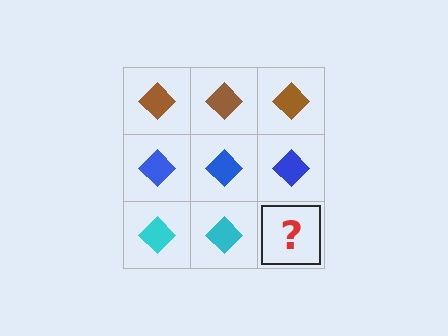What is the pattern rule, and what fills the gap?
The rule is that each row has a consistent color. The gap should be filled with a cyan diamond.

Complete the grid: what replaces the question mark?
The question mark should be replaced with a cyan diamond.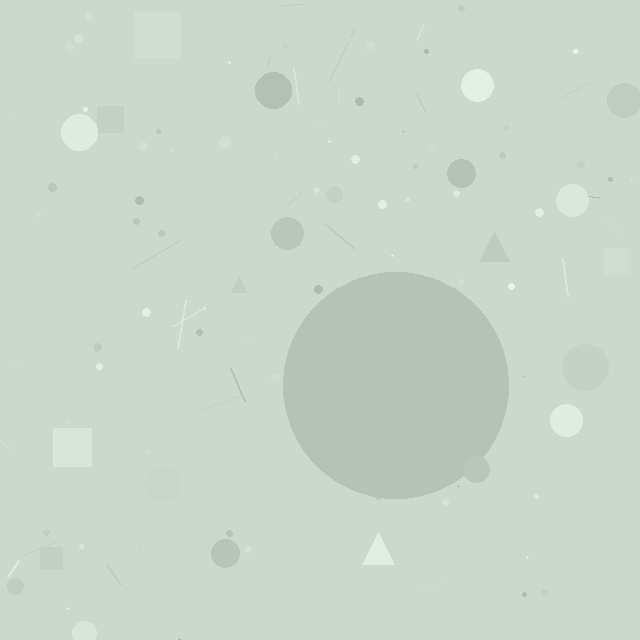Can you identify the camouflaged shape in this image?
The camouflaged shape is a circle.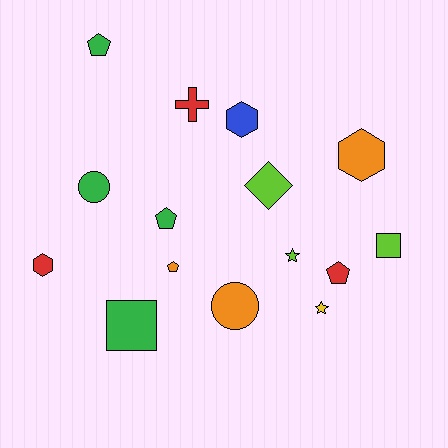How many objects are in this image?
There are 15 objects.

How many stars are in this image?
There are 2 stars.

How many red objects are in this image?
There are 3 red objects.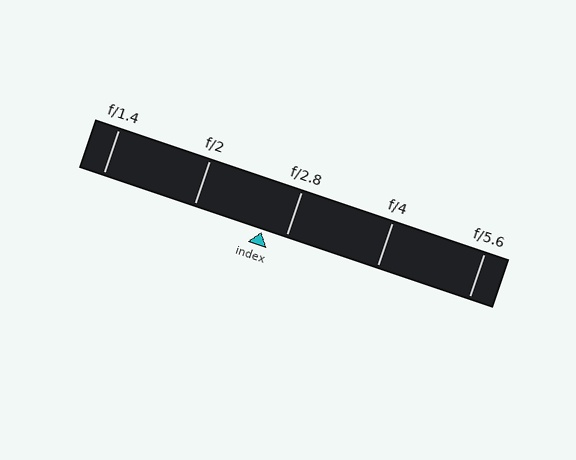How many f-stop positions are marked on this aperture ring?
There are 5 f-stop positions marked.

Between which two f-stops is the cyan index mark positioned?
The index mark is between f/2 and f/2.8.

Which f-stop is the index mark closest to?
The index mark is closest to f/2.8.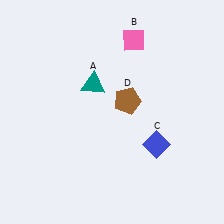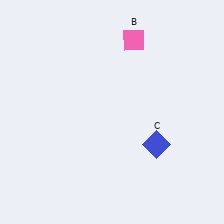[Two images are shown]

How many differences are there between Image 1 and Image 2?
There are 2 differences between the two images.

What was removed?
The teal triangle (A), the brown pentagon (D) were removed in Image 2.